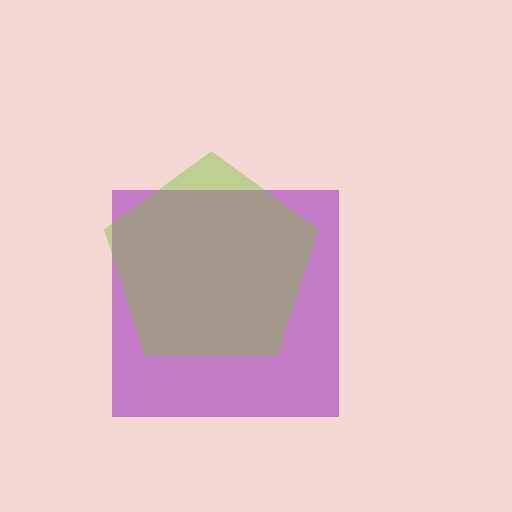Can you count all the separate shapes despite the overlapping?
Yes, there are 2 separate shapes.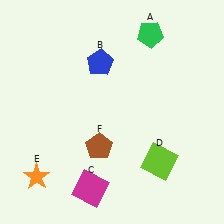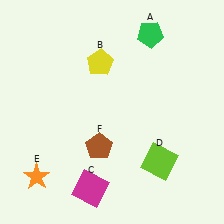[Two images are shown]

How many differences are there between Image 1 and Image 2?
There is 1 difference between the two images.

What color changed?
The pentagon (B) changed from blue in Image 1 to yellow in Image 2.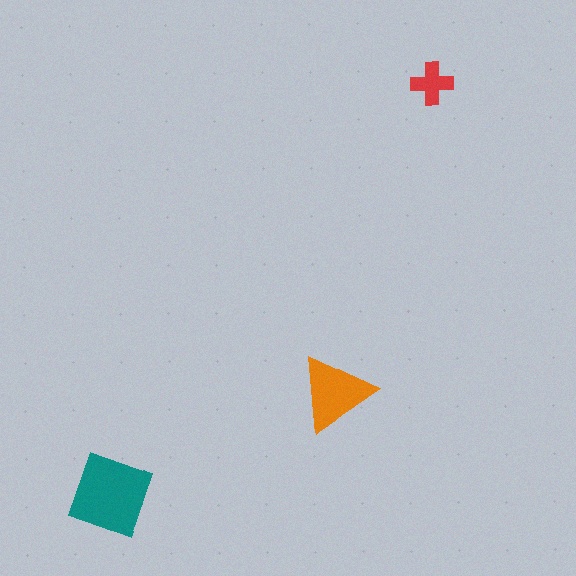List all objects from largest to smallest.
The teal diamond, the orange triangle, the red cross.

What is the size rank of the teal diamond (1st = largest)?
1st.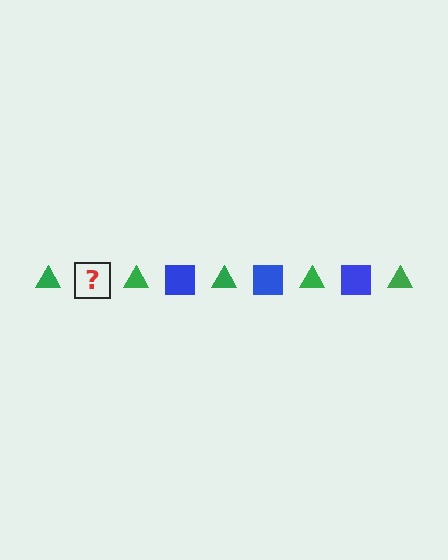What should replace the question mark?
The question mark should be replaced with a blue square.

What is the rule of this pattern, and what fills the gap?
The rule is that the pattern alternates between green triangle and blue square. The gap should be filled with a blue square.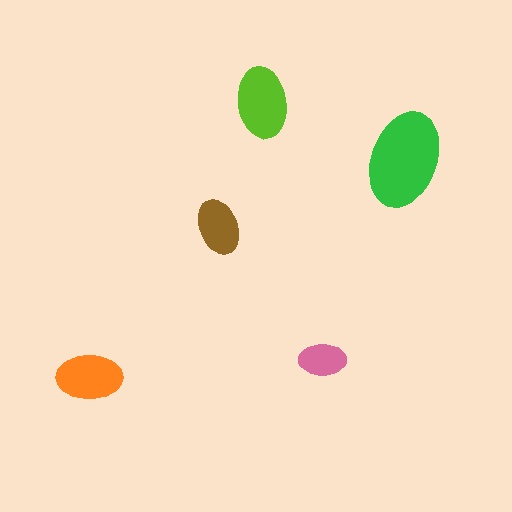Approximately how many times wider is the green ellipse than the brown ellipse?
About 1.5 times wider.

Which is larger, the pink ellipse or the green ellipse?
The green one.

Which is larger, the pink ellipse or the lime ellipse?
The lime one.